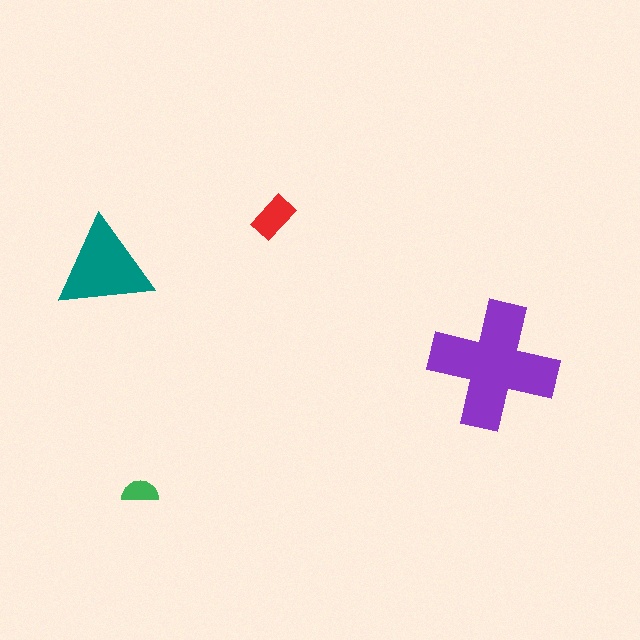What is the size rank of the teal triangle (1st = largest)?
2nd.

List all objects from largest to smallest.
The purple cross, the teal triangle, the red rectangle, the green semicircle.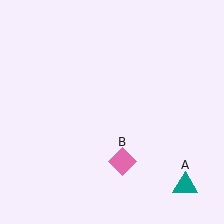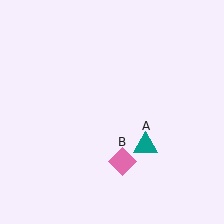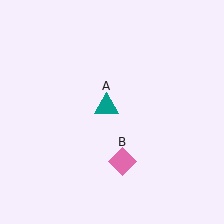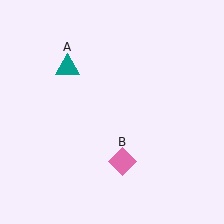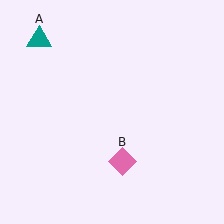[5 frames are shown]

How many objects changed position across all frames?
1 object changed position: teal triangle (object A).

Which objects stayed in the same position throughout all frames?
Pink diamond (object B) remained stationary.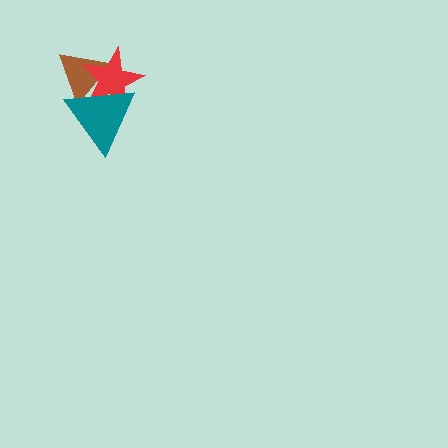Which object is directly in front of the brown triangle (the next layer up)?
The red star is directly in front of the brown triangle.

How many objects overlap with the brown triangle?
2 objects overlap with the brown triangle.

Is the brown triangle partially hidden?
Yes, it is partially covered by another shape.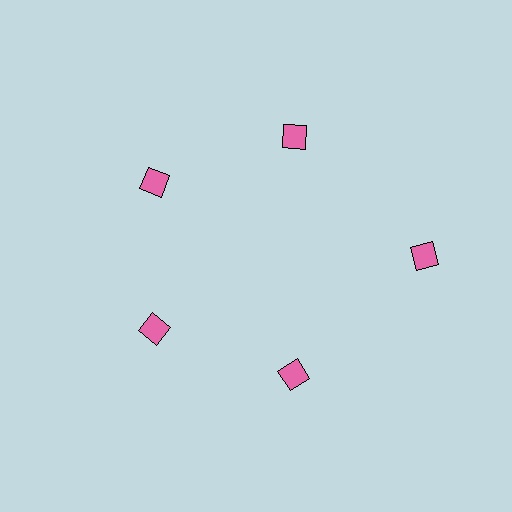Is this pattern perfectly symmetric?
No. The 5 pink diamonds are arranged in a ring, but one element near the 3 o'clock position is pushed outward from the center, breaking the 5-fold rotational symmetry.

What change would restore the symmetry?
The symmetry would be restored by moving it inward, back onto the ring so that all 5 diamonds sit at equal angles and equal distance from the center.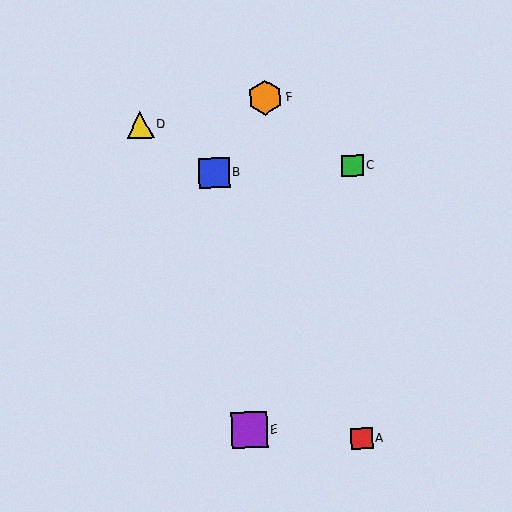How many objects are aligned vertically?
2 objects (A, C) are aligned vertically.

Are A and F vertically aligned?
No, A is at x≈362 and F is at x≈265.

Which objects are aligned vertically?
Objects A, C are aligned vertically.